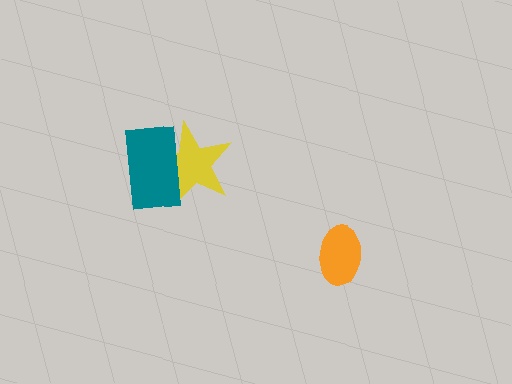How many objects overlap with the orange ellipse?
0 objects overlap with the orange ellipse.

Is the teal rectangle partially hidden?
No, no other shape covers it.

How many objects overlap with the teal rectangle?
1 object overlaps with the teal rectangle.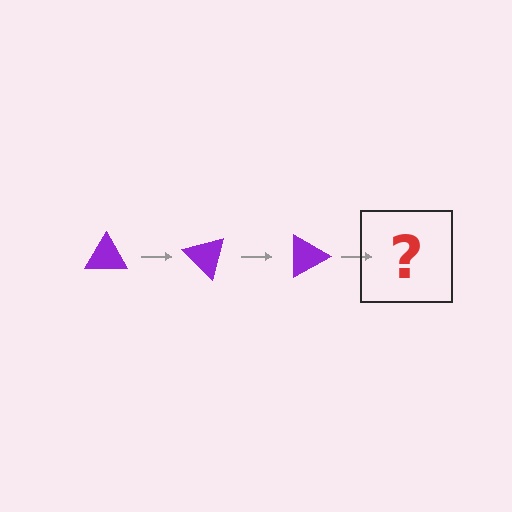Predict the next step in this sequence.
The next step is a purple triangle rotated 135 degrees.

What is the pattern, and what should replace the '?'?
The pattern is that the triangle rotates 45 degrees each step. The '?' should be a purple triangle rotated 135 degrees.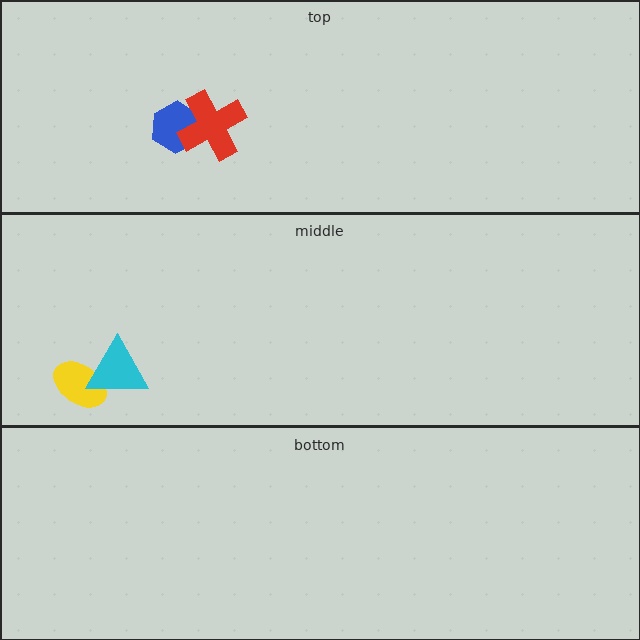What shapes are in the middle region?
The yellow ellipse, the cyan triangle.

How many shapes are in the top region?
2.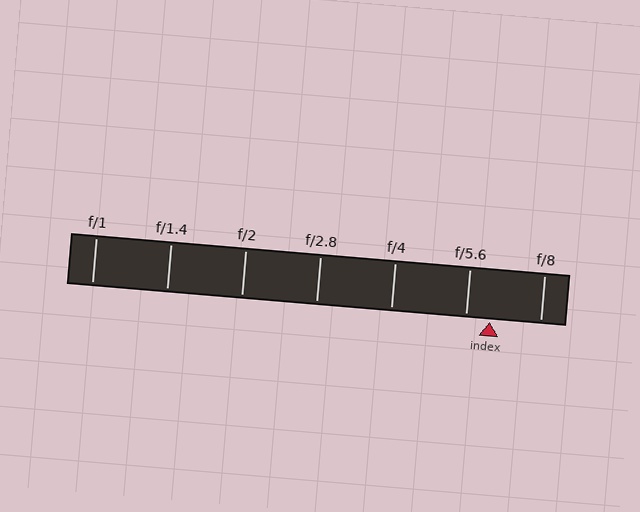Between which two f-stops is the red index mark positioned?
The index mark is between f/5.6 and f/8.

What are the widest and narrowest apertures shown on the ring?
The widest aperture shown is f/1 and the narrowest is f/8.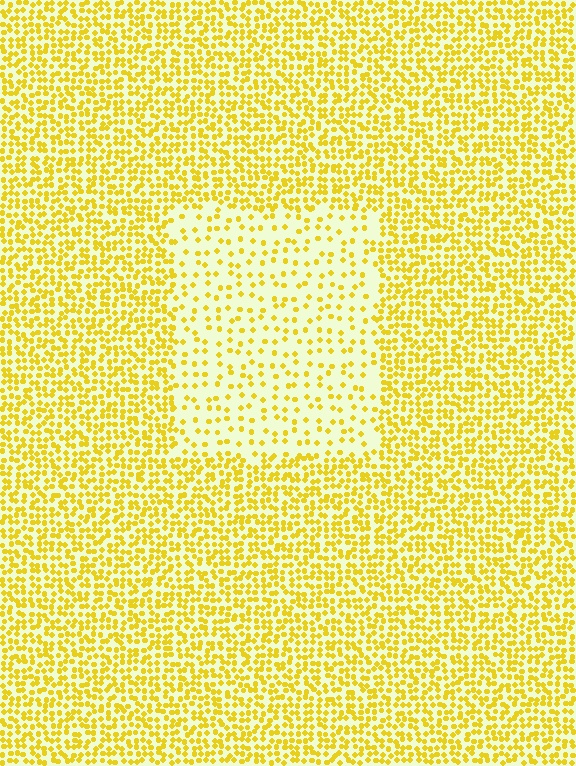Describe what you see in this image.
The image contains small yellow elements arranged at two different densities. A rectangle-shaped region is visible where the elements are less densely packed than the surrounding area.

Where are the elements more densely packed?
The elements are more densely packed outside the rectangle boundary.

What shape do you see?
I see a rectangle.